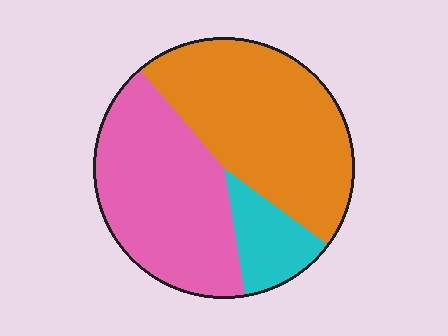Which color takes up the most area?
Orange, at roughly 45%.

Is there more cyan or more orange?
Orange.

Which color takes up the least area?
Cyan, at roughly 10%.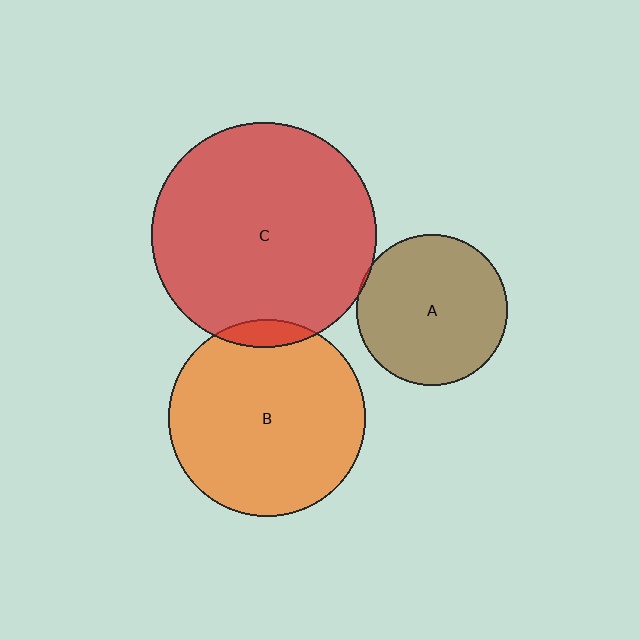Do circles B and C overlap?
Yes.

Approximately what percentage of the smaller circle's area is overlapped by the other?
Approximately 5%.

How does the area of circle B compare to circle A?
Approximately 1.7 times.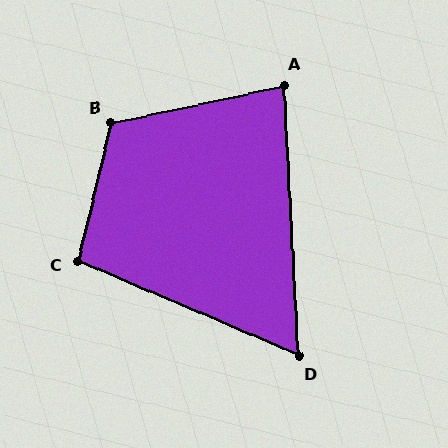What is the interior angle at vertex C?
Approximately 99 degrees (obtuse).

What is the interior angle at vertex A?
Approximately 81 degrees (acute).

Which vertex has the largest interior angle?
B, at approximately 116 degrees.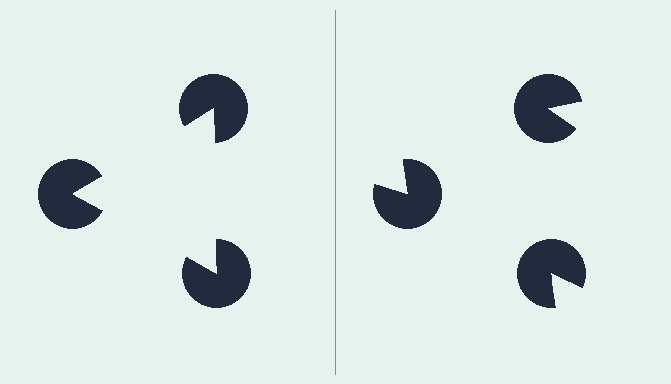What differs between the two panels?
The pac-man discs are positioned identically on both sides; only the wedge orientations differ. On the left they align to a triangle; on the right they are misaligned.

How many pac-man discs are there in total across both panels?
6 — 3 on each side.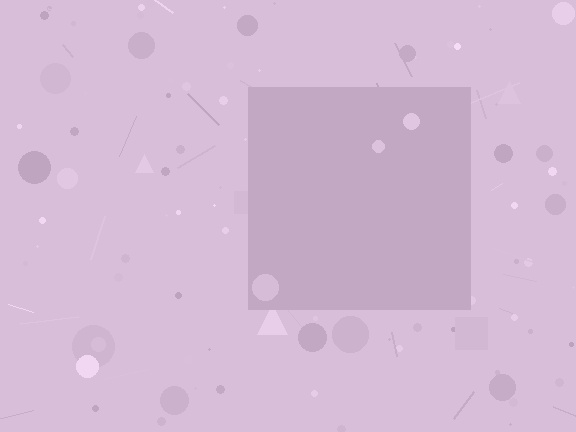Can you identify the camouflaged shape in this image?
The camouflaged shape is a square.